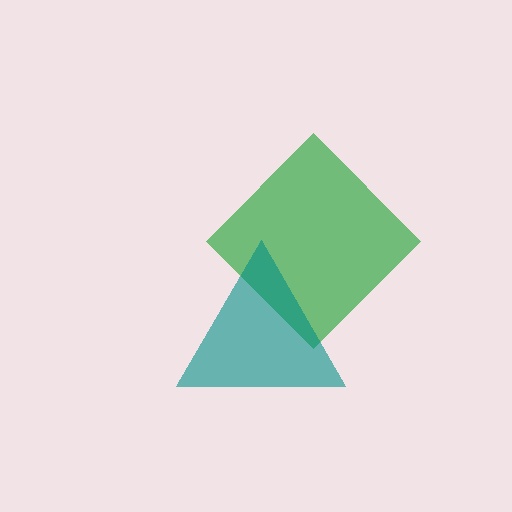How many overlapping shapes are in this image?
There are 2 overlapping shapes in the image.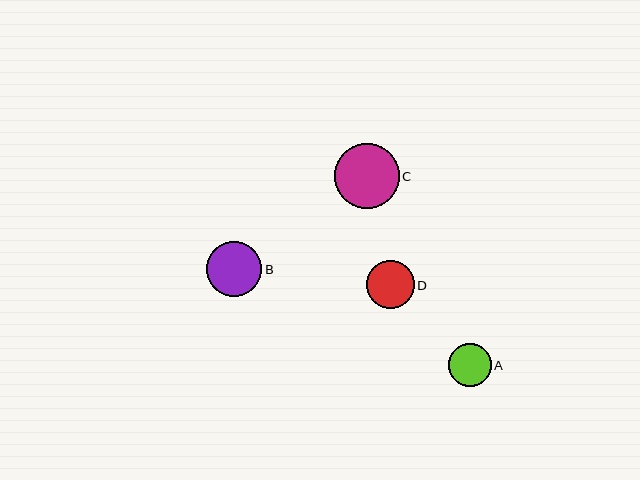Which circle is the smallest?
Circle A is the smallest with a size of approximately 43 pixels.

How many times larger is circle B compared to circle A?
Circle B is approximately 1.3 times the size of circle A.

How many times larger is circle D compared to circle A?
Circle D is approximately 1.1 times the size of circle A.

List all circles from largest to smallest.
From largest to smallest: C, B, D, A.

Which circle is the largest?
Circle C is the largest with a size of approximately 65 pixels.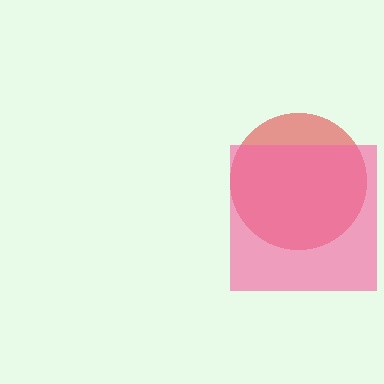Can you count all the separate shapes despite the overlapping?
Yes, there are 2 separate shapes.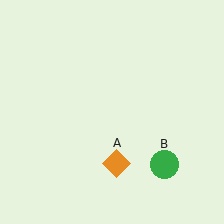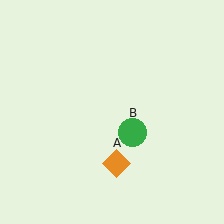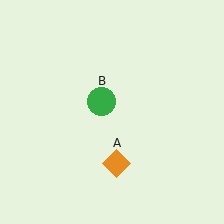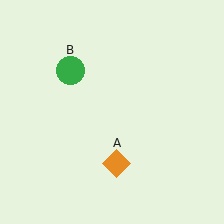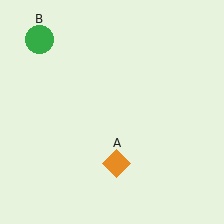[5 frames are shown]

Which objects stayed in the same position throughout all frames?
Orange diamond (object A) remained stationary.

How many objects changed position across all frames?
1 object changed position: green circle (object B).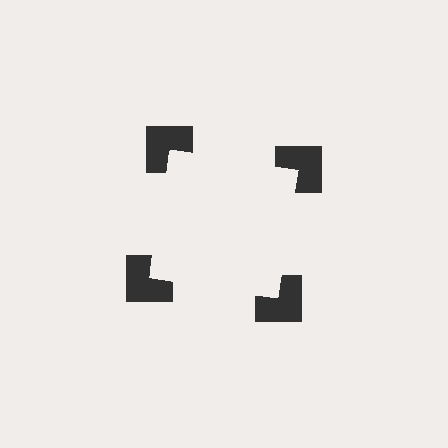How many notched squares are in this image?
There are 4 — one at each vertex of the illusory square.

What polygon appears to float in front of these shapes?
An illusory square — its edges are inferred from the aligned wedge cuts in the notched squares, not physically drawn.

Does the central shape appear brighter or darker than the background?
It typically appears slightly brighter than the background, even though no actual brightness change is drawn.